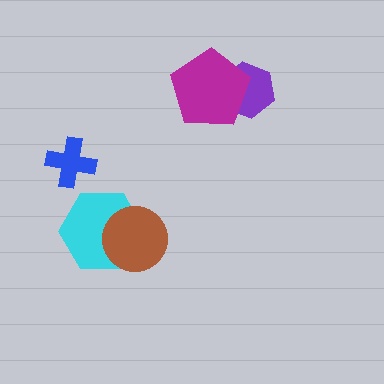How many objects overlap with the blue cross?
0 objects overlap with the blue cross.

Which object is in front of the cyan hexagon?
The brown circle is in front of the cyan hexagon.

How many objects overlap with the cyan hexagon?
1 object overlaps with the cyan hexagon.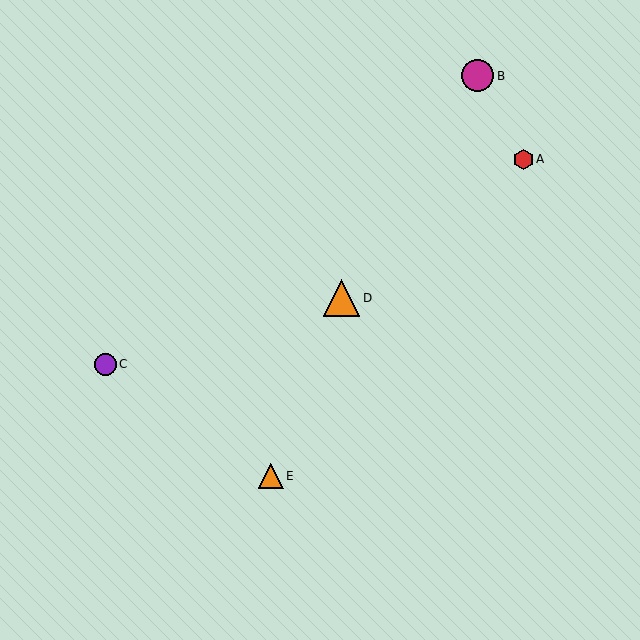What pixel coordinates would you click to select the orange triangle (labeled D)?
Click at (341, 298) to select the orange triangle D.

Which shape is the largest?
The orange triangle (labeled D) is the largest.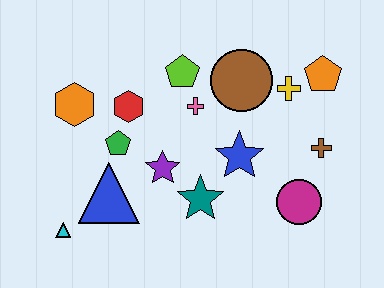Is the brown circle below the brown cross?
No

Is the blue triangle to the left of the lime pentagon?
Yes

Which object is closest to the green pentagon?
The red hexagon is closest to the green pentagon.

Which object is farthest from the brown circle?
The cyan triangle is farthest from the brown circle.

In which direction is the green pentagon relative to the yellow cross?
The green pentagon is to the left of the yellow cross.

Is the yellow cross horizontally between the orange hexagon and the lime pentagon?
No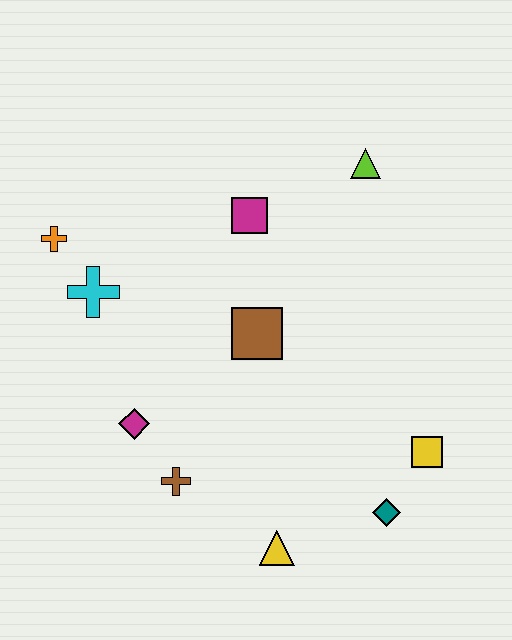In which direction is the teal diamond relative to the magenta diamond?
The teal diamond is to the right of the magenta diamond.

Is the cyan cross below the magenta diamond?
No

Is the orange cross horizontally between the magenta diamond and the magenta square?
No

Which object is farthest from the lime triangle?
The yellow triangle is farthest from the lime triangle.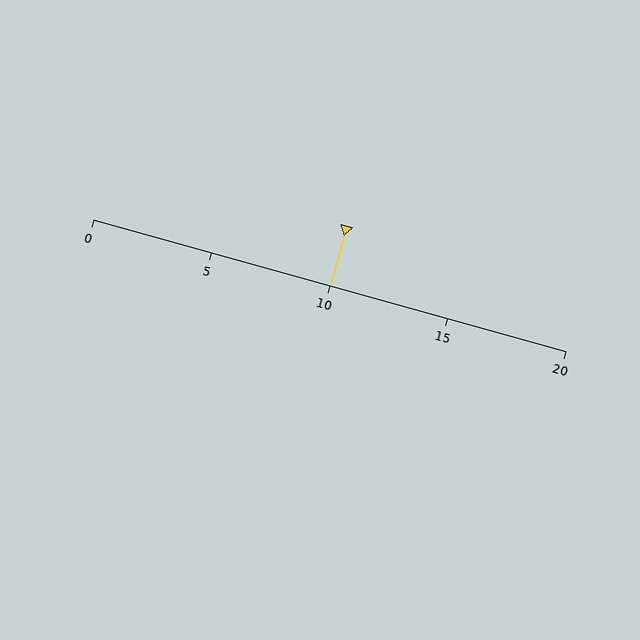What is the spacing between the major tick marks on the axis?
The major ticks are spaced 5 apart.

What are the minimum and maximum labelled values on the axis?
The axis runs from 0 to 20.